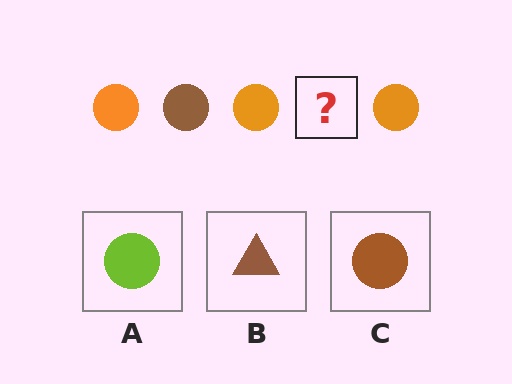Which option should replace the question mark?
Option C.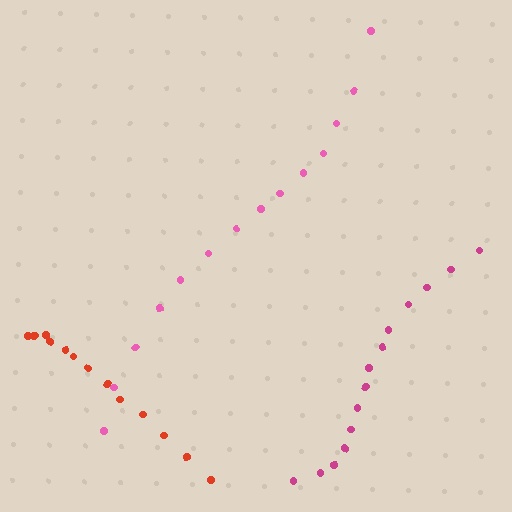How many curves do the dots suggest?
There are 3 distinct paths.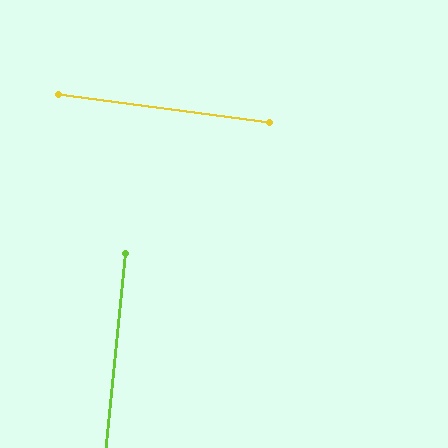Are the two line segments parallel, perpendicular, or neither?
Perpendicular — they meet at approximately 88°.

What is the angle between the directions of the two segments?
Approximately 88 degrees.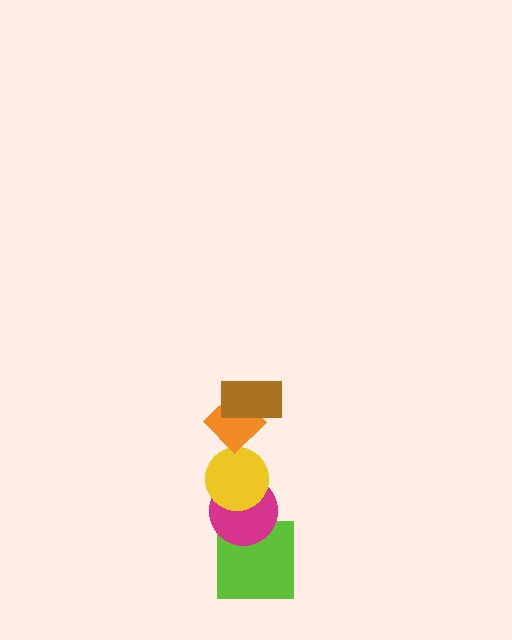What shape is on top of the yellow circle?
The orange diamond is on top of the yellow circle.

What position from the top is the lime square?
The lime square is 5th from the top.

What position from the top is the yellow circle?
The yellow circle is 3rd from the top.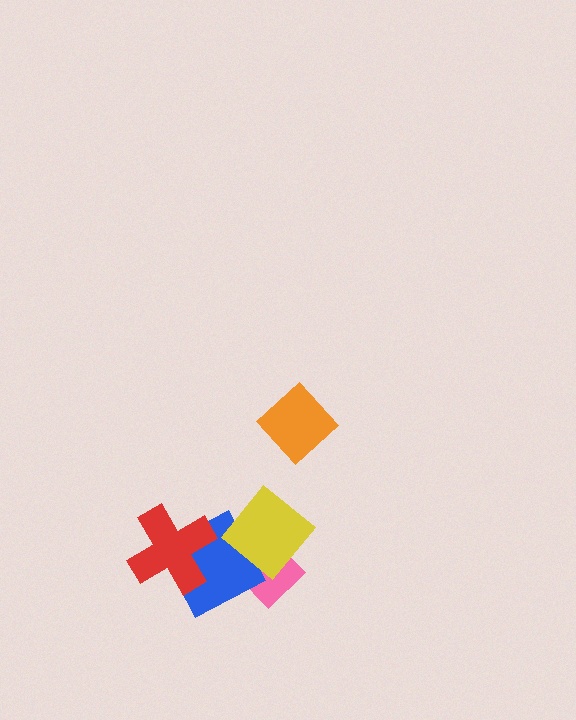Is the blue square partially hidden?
Yes, it is partially covered by another shape.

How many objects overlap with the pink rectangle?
2 objects overlap with the pink rectangle.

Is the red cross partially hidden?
No, no other shape covers it.